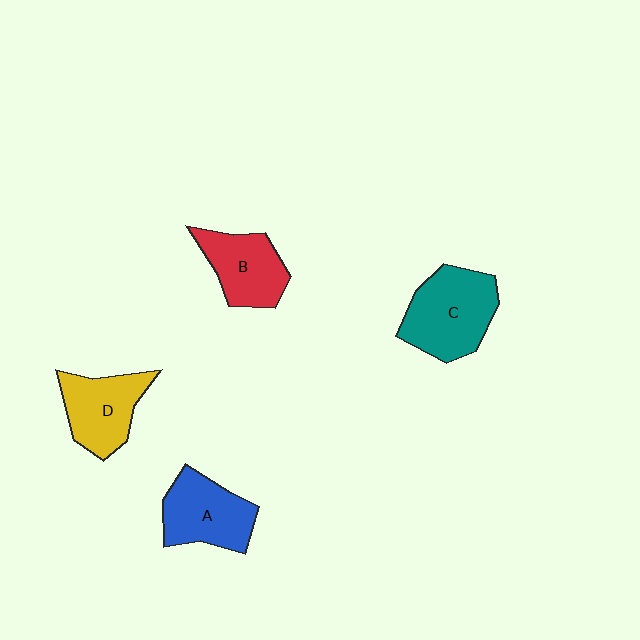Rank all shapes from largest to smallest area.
From largest to smallest: C (teal), A (blue), D (yellow), B (red).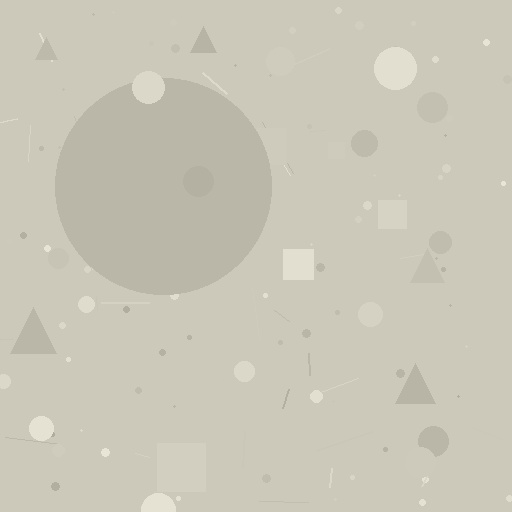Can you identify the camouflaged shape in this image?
The camouflaged shape is a circle.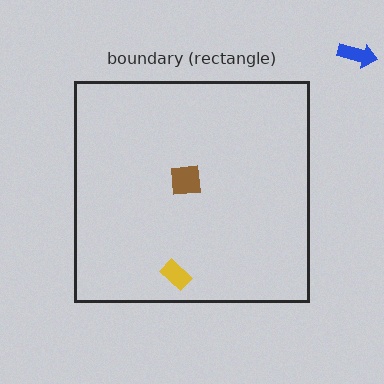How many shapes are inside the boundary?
2 inside, 1 outside.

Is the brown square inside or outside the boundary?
Inside.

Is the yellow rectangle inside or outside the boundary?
Inside.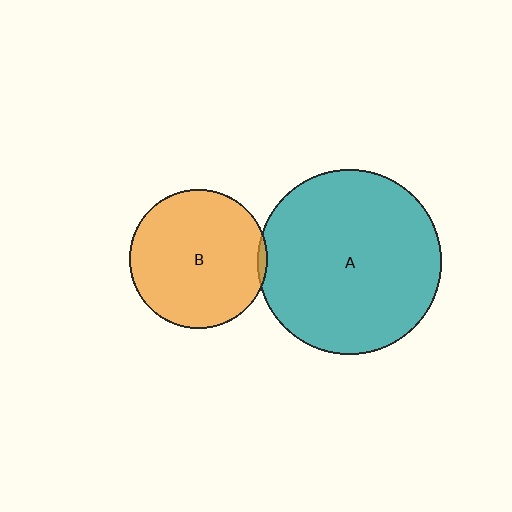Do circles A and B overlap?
Yes.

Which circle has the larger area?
Circle A (teal).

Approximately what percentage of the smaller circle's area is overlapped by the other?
Approximately 5%.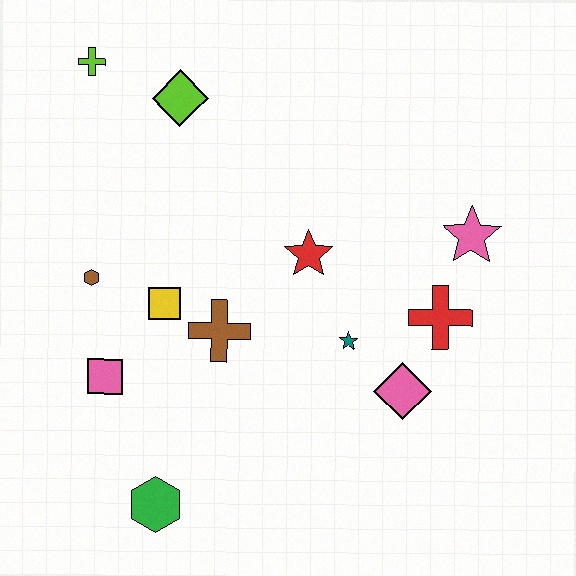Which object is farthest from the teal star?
The lime cross is farthest from the teal star.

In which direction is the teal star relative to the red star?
The teal star is below the red star.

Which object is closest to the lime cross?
The lime diamond is closest to the lime cross.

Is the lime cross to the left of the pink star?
Yes